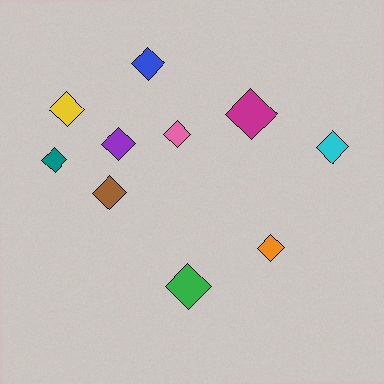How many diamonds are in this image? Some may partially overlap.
There are 10 diamonds.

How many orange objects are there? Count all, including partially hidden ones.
There is 1 orange object.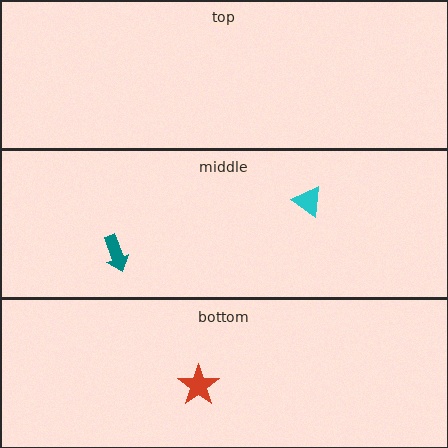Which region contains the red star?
The bottom region.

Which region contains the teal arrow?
The middle region.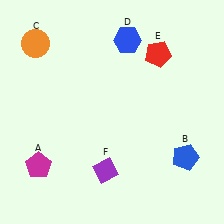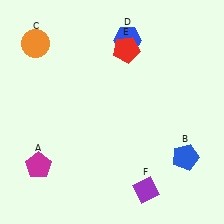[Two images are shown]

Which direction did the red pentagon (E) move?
The red pentagon (E) moved left.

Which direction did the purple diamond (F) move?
The purple diamond (F) moved right.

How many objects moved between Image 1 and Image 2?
2 objects moved between the two images.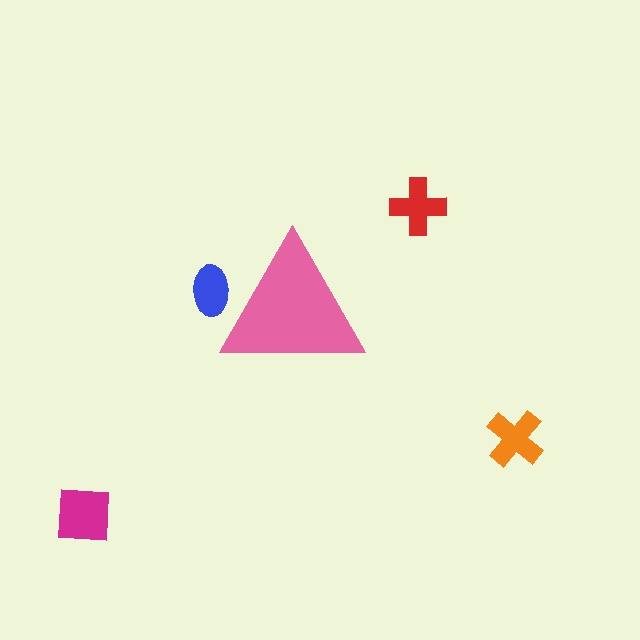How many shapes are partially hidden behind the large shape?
1 shape is partially hidden.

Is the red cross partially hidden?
No, the red cross is fully visible.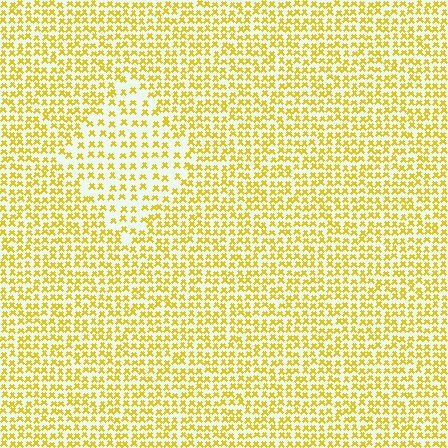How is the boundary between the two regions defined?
The boundary is defined by a change in element density (approximately 1.7x ratio). All elements are the same color, size, and shape.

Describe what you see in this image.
The image contains small yellow elements arranged at two different densities. A diamond-shaped region is visible where the elements are less densely packed than the surrounding area.